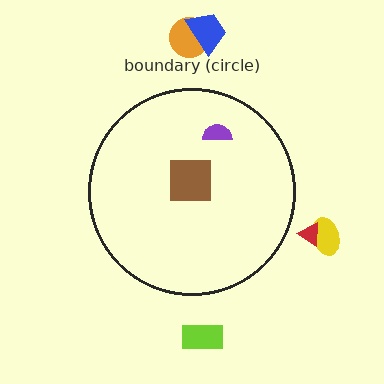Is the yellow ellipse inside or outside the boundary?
Outside.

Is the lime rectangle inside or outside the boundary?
Outside.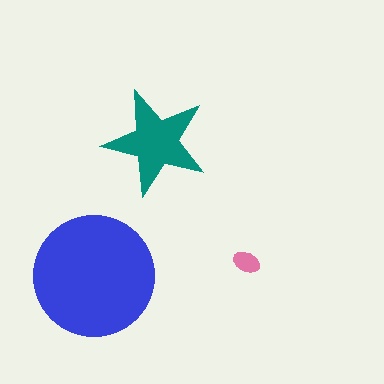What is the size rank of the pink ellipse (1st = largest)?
3rd.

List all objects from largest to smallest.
The blue circle, the teal star, the pink ellipse.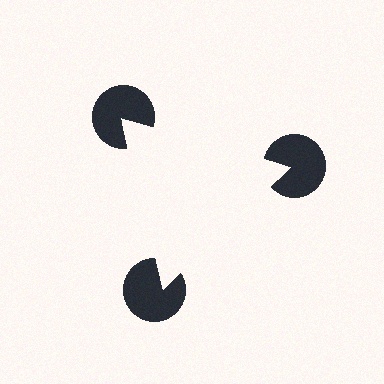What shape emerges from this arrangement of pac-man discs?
An illusory triangle — its edges are inferred from the aligned wedge cuts in the pac-man discs, not physically drawn.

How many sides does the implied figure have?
3 sides.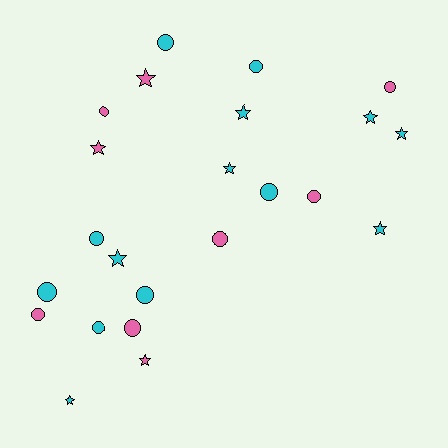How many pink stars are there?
There are 3 pink stars.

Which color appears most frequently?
Cyan, with 14 objects.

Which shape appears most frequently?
Circle, with 13 objects.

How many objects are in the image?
There are 23 objects.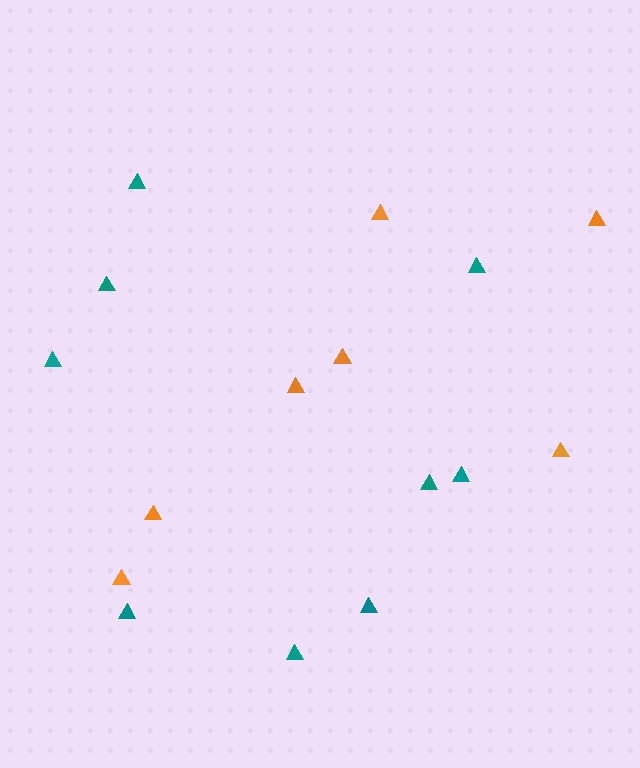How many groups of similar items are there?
There are 2 groups: one group of teal triangles (9) and one group of orange triangles (7).